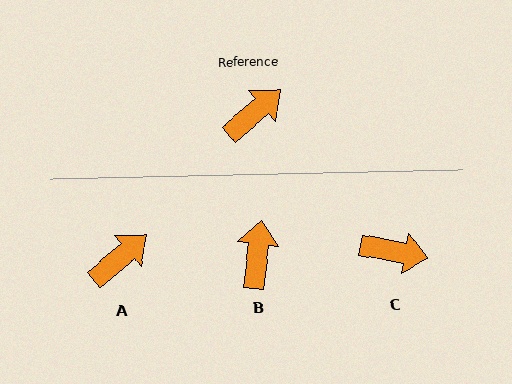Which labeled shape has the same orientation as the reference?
A.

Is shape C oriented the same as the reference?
No, it is off by about 51 degrees.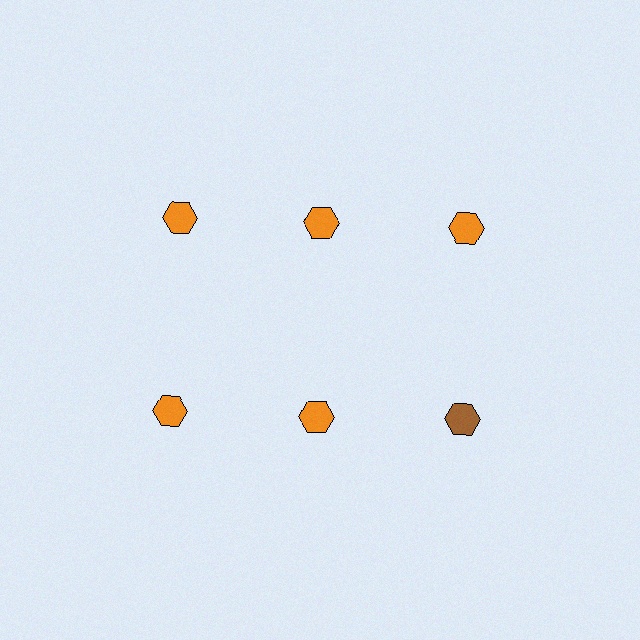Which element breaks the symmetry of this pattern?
The brown hexagon in the second row, center column breaks the symmetry. All other shapes are orange hexagons.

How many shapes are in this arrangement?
There are 6 shapes arranged in a grid pattern.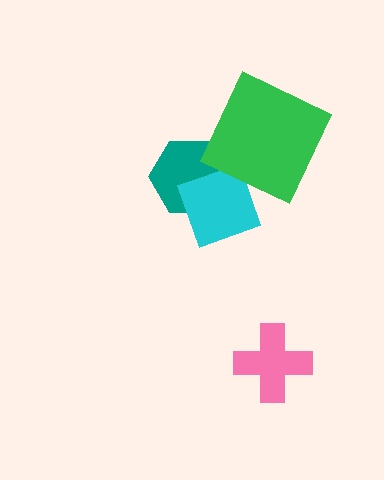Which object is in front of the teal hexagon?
The cyan diamond is in front of the teal hexagon.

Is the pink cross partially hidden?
No, no other shape covers it.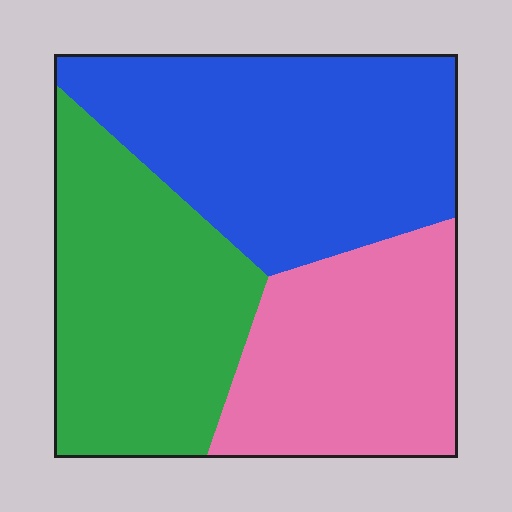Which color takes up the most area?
Blue, at roughly 40%.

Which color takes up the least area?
Pink, at roughly 30%.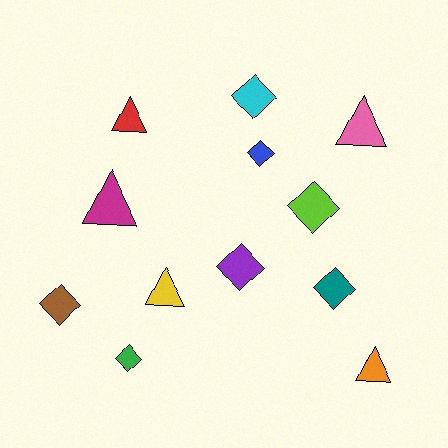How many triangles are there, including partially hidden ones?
There are 5 triangles.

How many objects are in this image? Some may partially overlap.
There are 12 objects.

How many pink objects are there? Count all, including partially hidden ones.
There is 1 pink object.